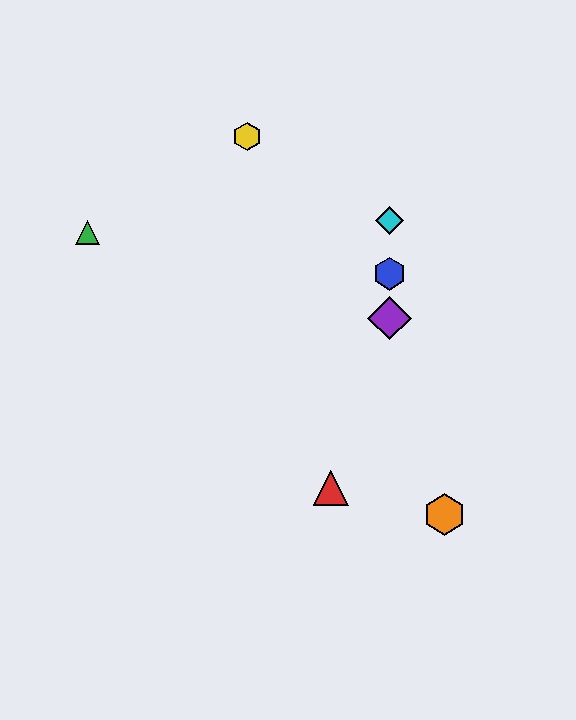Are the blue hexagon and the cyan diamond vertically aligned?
Yes, both are at x≈390.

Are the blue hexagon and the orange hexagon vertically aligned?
No, the blue hexagon is at x≈390 and the orange hexagon is at x≈444.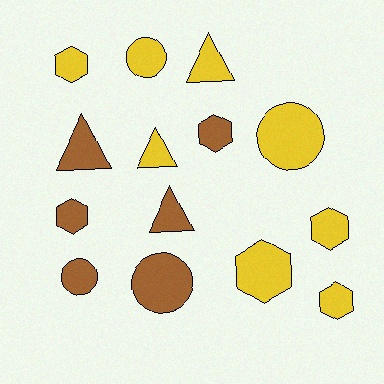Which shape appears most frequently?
Hexagon, with 6 objects.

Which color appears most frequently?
Yellow, with 8 objects.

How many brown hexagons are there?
There are 2 brown hexagons.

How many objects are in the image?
There are 14 objects.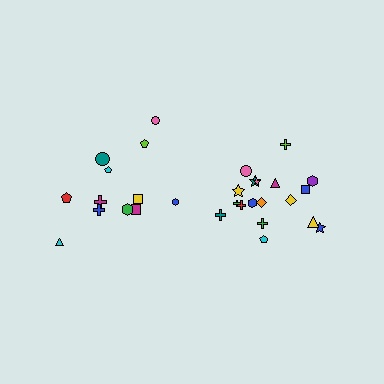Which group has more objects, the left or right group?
The right group.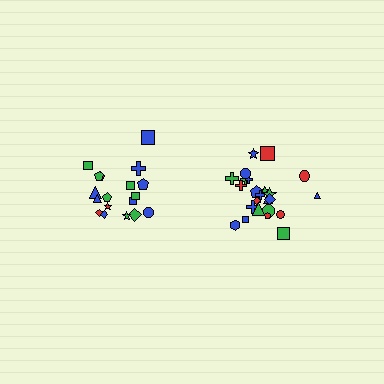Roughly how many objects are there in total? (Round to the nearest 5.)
Roughly 45 objects in total.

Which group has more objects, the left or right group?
The right group.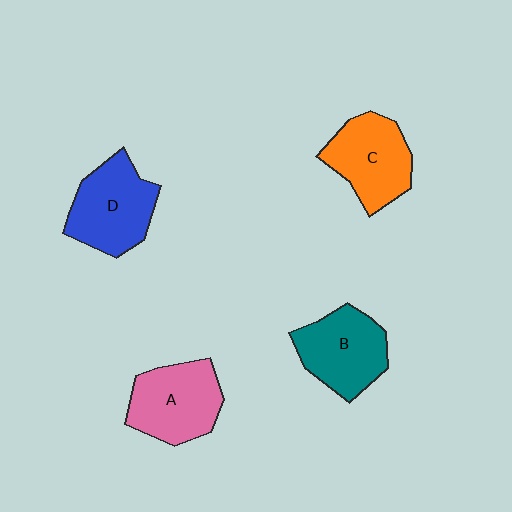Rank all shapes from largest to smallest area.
From largest to smallest: D (blue), A (pink), B (teal), C (orange).